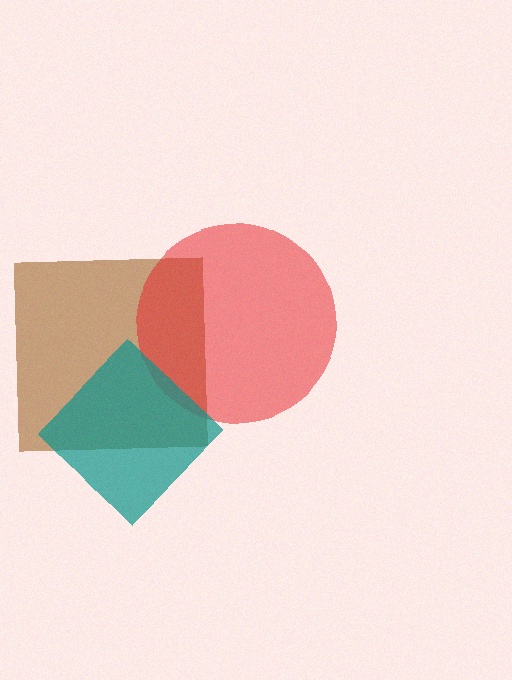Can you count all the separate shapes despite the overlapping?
Yes, there are 3 separate shapes.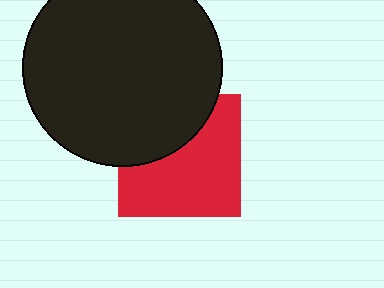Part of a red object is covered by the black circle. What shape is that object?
It is a square.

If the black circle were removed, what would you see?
You would see the complete red square.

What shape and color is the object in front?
The object in front is a black circle.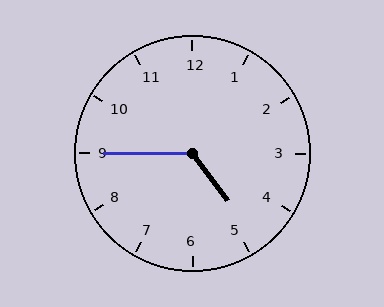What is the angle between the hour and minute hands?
Approximately 128 degrees.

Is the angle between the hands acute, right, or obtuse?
It is obtuse.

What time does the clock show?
4:45.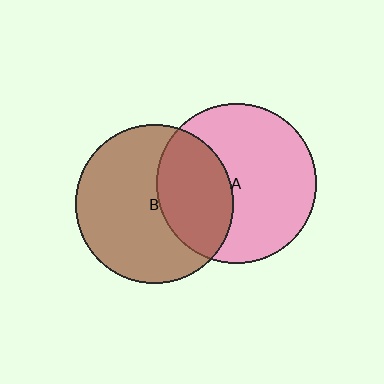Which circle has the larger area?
Circle A (pink).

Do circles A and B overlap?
Yes.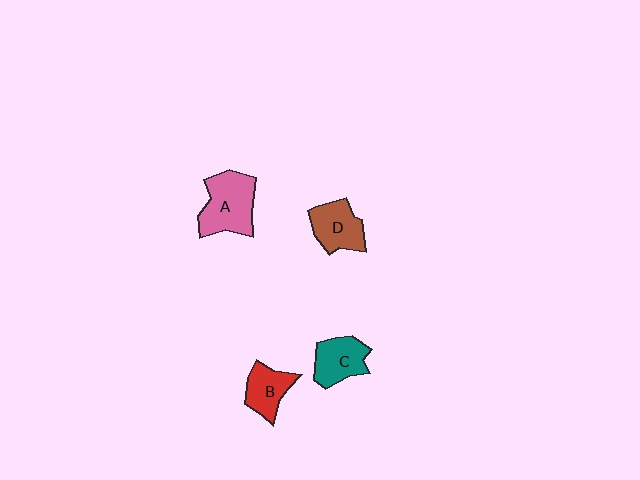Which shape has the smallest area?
Shape B (red).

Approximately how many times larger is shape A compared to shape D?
Approximately 1.3 times.